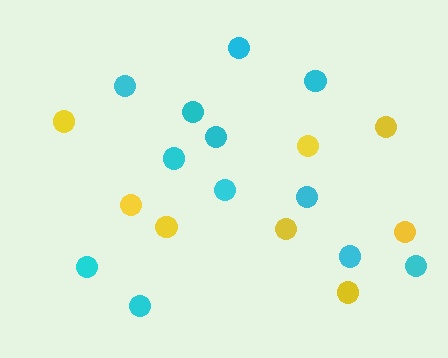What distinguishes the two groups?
There are 2 groups: one group of yellow circles (8) and one group of cyan circles (12).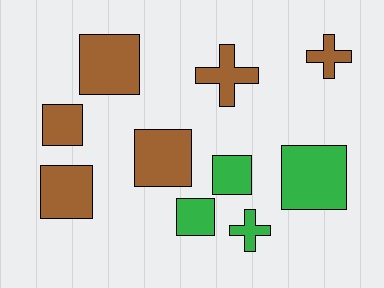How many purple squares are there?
There are no purple squares.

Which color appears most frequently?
Brown, with 6 objects.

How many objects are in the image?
There are 10 objects.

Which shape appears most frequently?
Square, with 7 objects.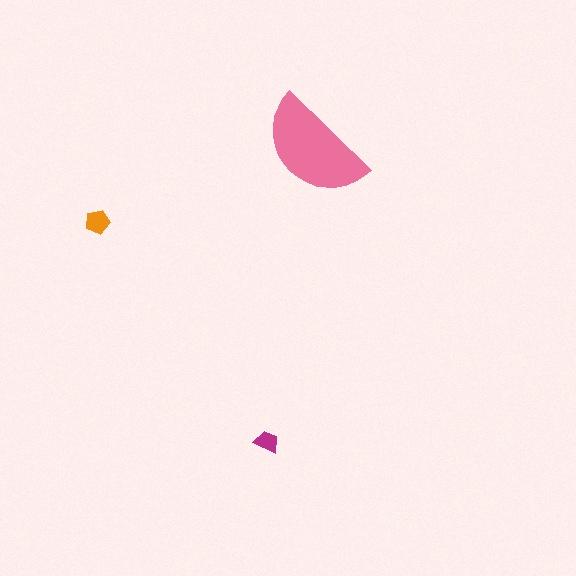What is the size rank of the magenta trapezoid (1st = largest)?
3rd.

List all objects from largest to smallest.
The pink semicircle, the orange pentagon, the magenta trapezoid.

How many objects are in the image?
There are 3 objects in the image.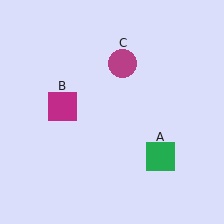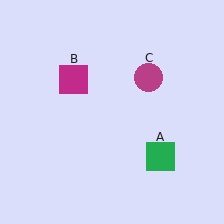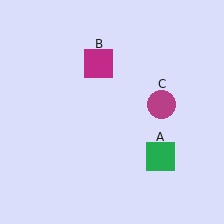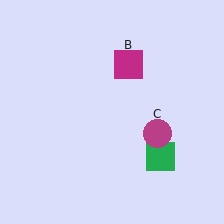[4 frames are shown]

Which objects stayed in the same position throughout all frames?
Green square (object A) remained stationary.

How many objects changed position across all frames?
2 objects changed position: magenta square (object B), magenta circle (object C).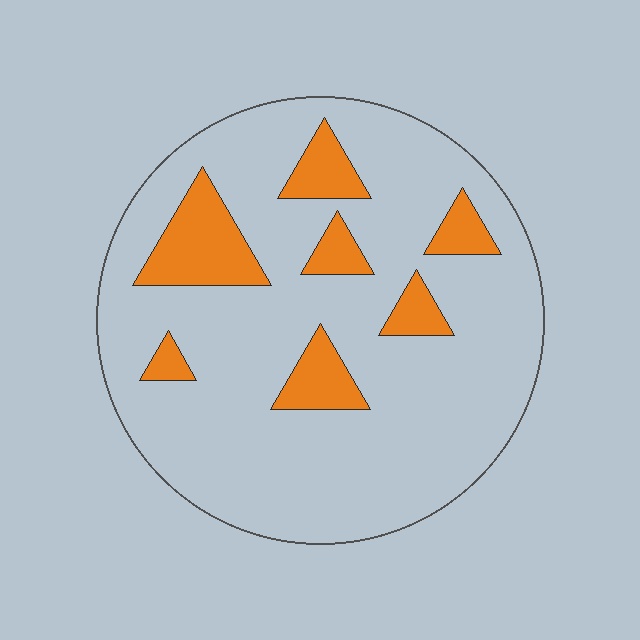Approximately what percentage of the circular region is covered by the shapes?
Approximately 15%.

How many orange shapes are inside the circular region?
7.